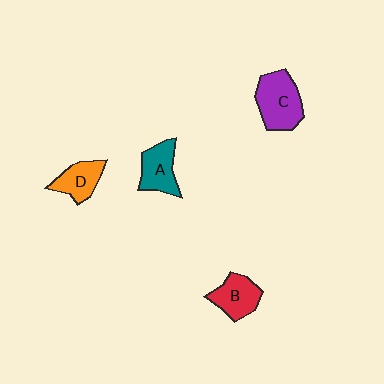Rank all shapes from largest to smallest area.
From largest to smallest: C (purple), A (teal), B (red), D (orange).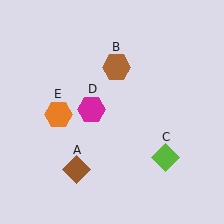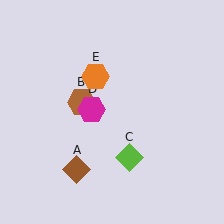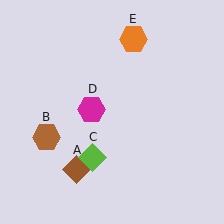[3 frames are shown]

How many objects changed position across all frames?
3 objects changed position: brown hexagon (object B), lime diamond (object C), orange hexagon (object E).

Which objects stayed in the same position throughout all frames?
Brown diamond (object A) and magenta hexagon (object D) remained stationary.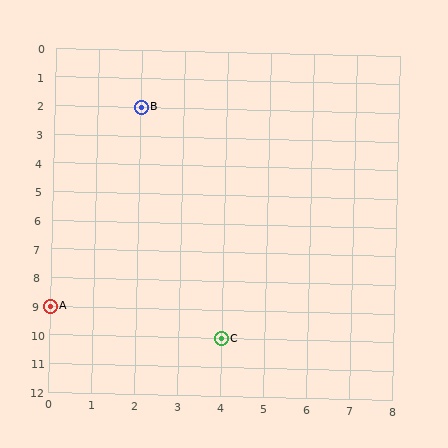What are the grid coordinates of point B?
Point B is at grid coordinates (2, 2).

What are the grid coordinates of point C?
Point C is at grid coordinates (4, 10).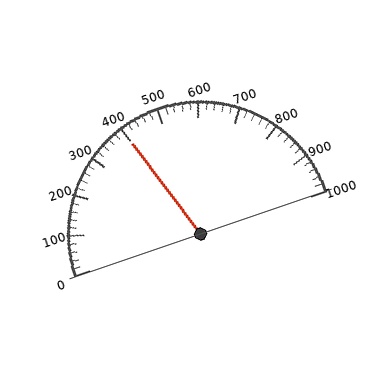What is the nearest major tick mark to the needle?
The nearest major tick mark is 400.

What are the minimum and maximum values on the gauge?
The gauge ranges from 0 to 1000.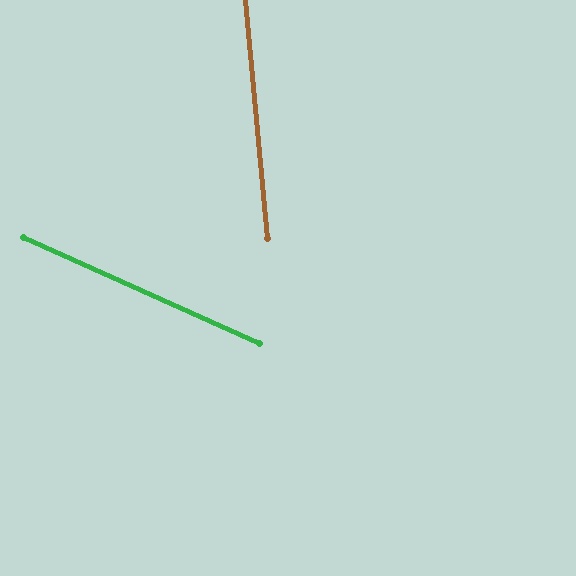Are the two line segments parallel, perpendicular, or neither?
Neither parallel nor perpendicular — they differ by about 61°.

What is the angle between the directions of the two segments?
Approximately 61 degrees.